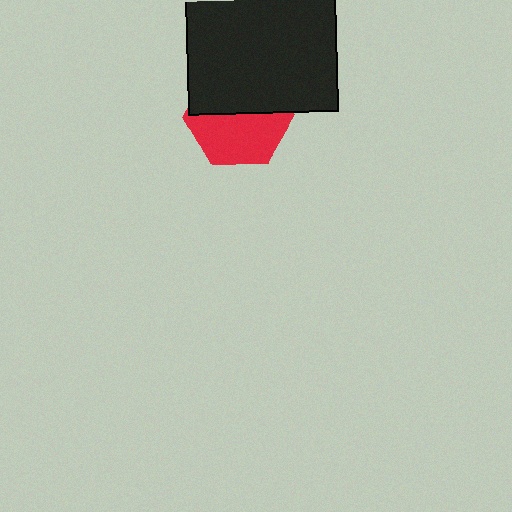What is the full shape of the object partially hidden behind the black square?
The partially hidden object is a red hexagon.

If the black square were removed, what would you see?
You would see the complete red hexagon.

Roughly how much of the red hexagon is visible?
About half of it is visible (roughly 52%).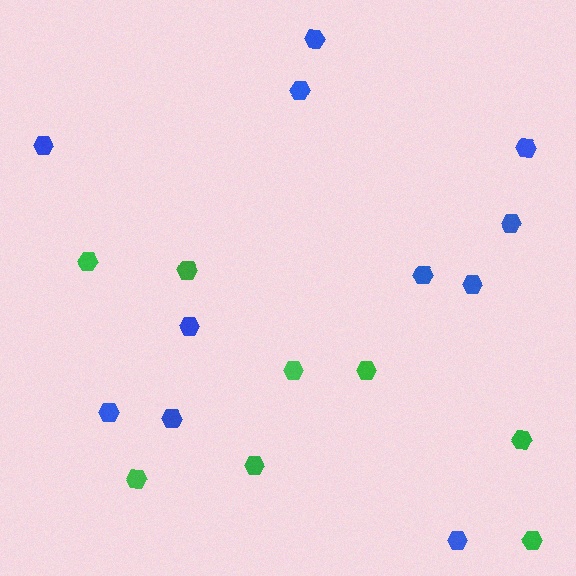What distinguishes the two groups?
There are 2 groups: one group of blue hexagons (11) and one group of green hexagons (8).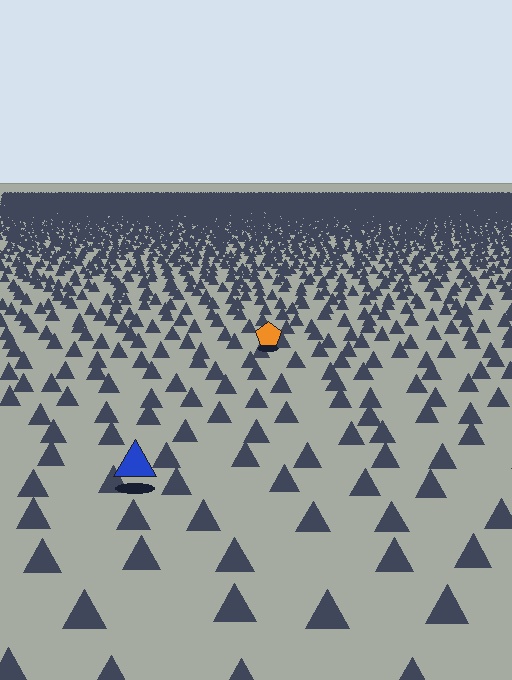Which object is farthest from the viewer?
The orange pentagon is farthest from the viewer. It appears smaller and the ground texture around it is denser.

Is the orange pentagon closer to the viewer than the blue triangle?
No. The blue triangle is closer — you can tell from the texture gradient: the ground texture is coarser near it.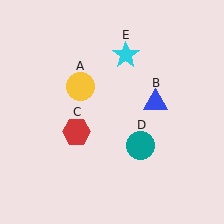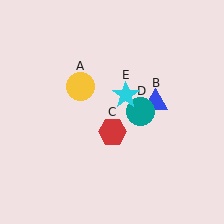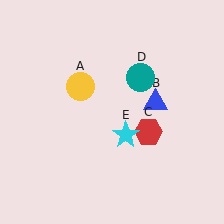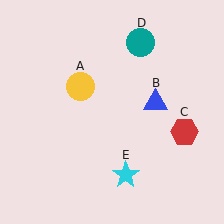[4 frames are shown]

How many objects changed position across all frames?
3 objects changed position: red hexagon (object C), teal circle (object D), cyan star (object E).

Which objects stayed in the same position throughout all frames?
Yellow circle (object A) and blue triangle (object B) remained stationary.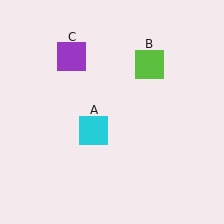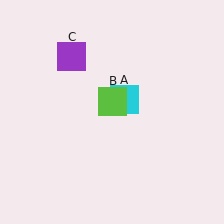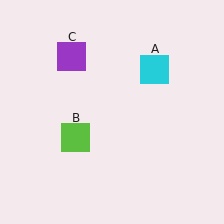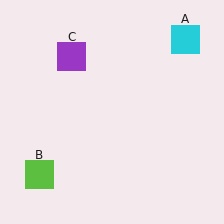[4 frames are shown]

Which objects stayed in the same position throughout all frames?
Purple square (object C) remained stationary.